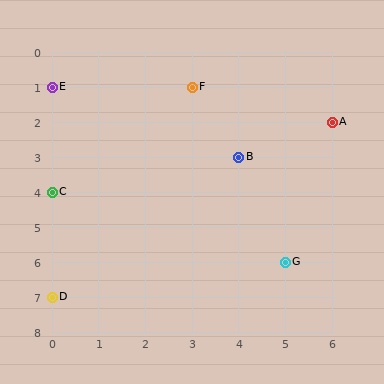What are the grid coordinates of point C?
Point C is at grid coordinates (0, 4).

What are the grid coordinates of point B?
Point B is at grid coordinates (4, 3).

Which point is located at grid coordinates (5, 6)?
Point G is at (5, 6).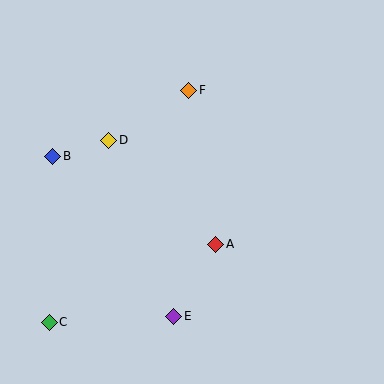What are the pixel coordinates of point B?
Point B is at (53, 156).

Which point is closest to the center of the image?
Point A at (216, 244) is closest to the center.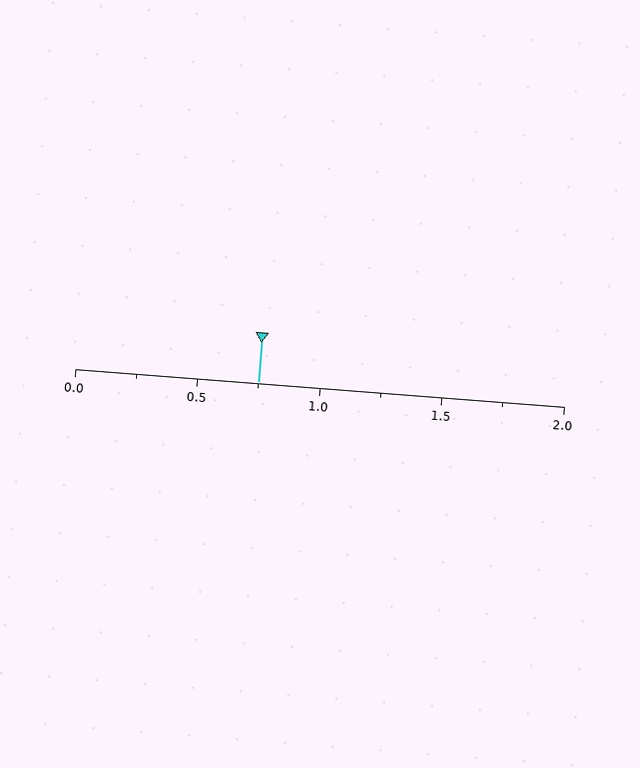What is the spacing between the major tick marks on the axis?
The major ticks are spaced 0.5 apart.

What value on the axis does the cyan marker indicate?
The marker indicates approximately 0.75.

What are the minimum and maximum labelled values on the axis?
The axis runs from 0.0 to 2.0.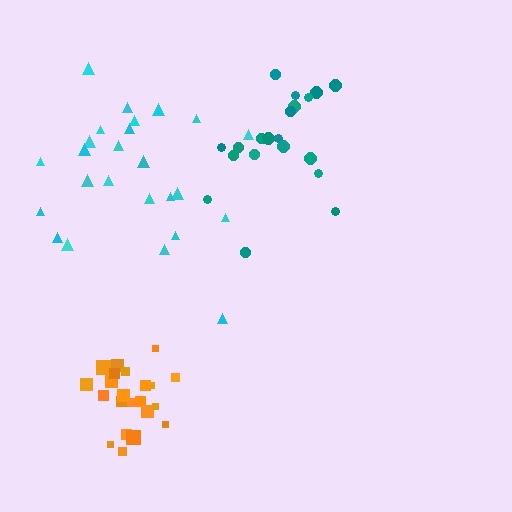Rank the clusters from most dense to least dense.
orange, teal, cyan.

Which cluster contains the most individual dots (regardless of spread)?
Cyan (25).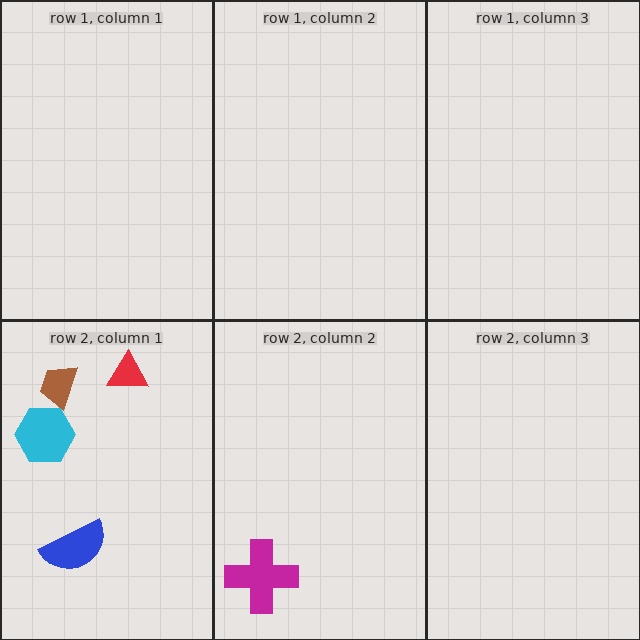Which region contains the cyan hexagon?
The row 2, column 1 region.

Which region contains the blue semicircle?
The row 2, column 1 region.